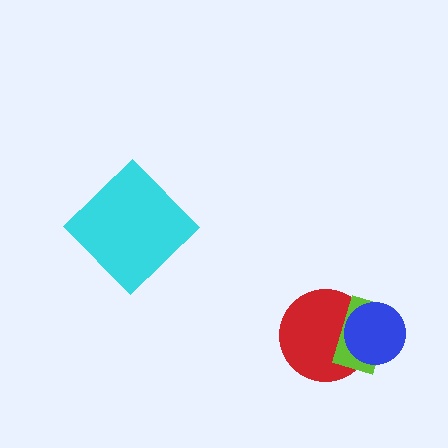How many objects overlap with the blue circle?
2 objects overlap with the blue circle.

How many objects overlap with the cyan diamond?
0 objects overlap with the cyan diamond.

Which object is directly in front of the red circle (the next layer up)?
The lime rectangle is directly in front of the red circle.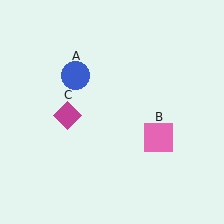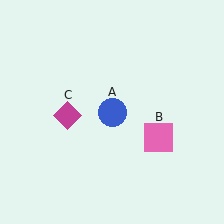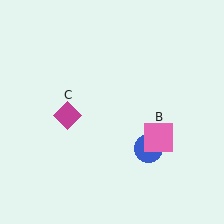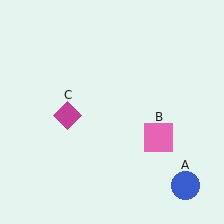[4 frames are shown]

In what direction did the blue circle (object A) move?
The blue circle (object A) moved down and to the right.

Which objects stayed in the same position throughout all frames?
Pink square (object B) and magenta diamond (object C) remained stationary.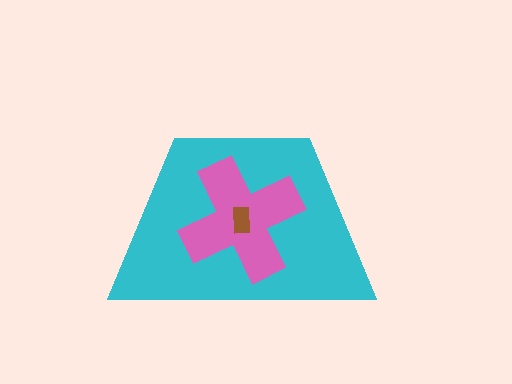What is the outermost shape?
The cyan trapezoid.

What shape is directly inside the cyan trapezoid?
The pink cross.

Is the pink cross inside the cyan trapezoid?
Yes.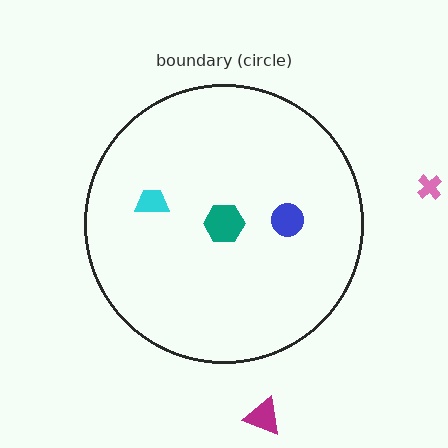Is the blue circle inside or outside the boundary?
Inside.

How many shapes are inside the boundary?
3 inside, 2 outside.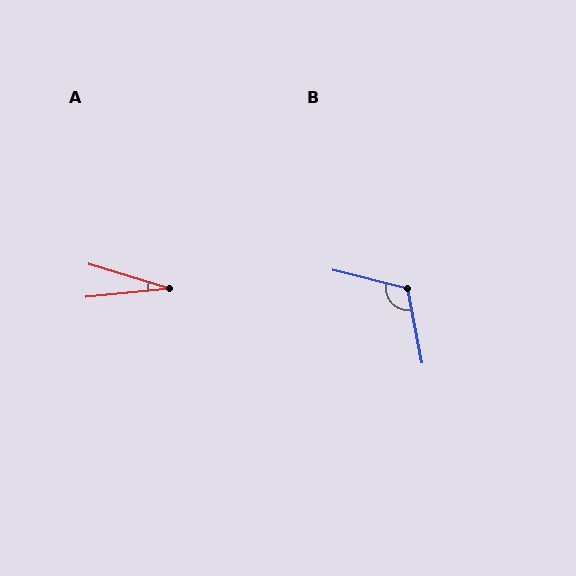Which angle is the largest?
B, at approximately 115 degrees.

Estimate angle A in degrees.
Approximately 23 degrees.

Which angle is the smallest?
A, at approximately 23 degrees.